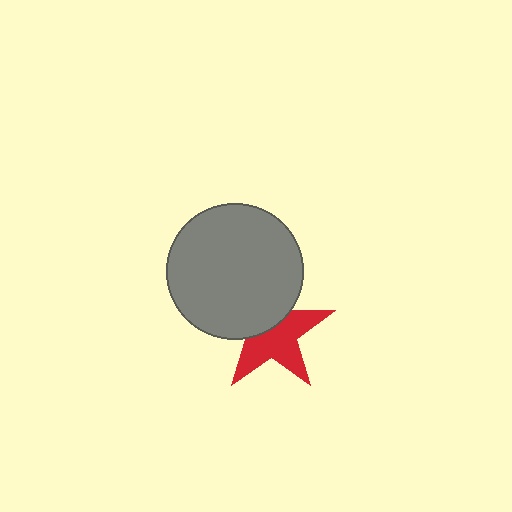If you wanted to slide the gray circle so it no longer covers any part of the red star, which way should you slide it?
Slide it up — that is the most direct way to separate the two shapes.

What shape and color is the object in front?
The object in front is a gray circle.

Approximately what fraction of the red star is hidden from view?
Roughly 42% of the red star is hidden behind the gray circle.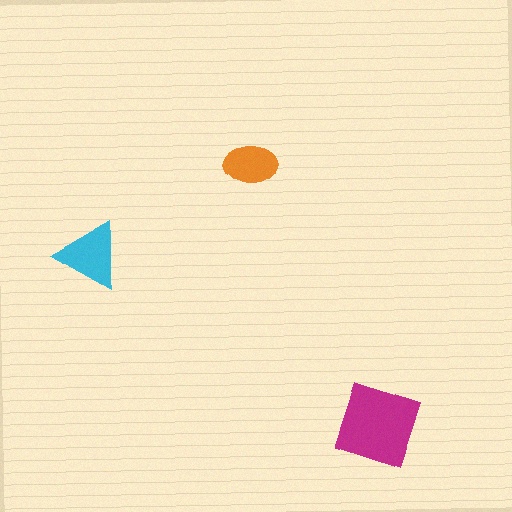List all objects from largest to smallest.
The magenta square, the cyan triangle, the orange ellipse.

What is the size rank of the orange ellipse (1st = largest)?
3rd.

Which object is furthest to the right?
The magenta square is rightmost.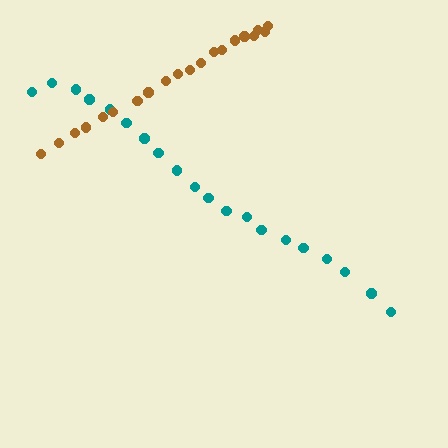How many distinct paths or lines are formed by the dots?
There are 2 distinct paths.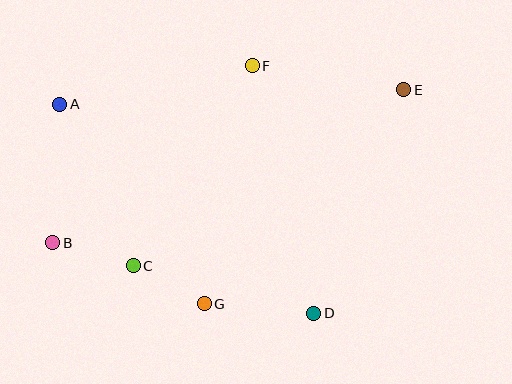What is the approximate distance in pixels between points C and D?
The distance between C and D is approximately 187 pixels.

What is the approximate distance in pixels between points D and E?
The distance between D and E is approximately 241 pixels.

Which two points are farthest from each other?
Points B and E are farthest from each other.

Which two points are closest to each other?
Points C and G are closest to each other.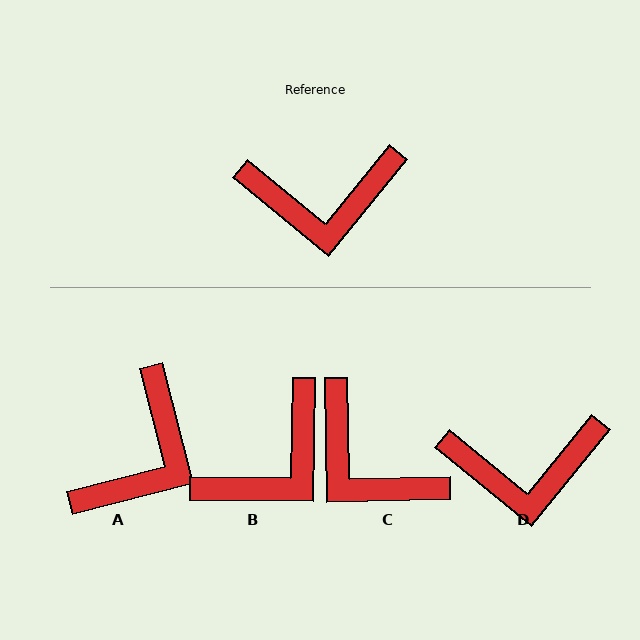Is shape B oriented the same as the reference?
No, it is off by about 38 degrees.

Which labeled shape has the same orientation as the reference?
D.